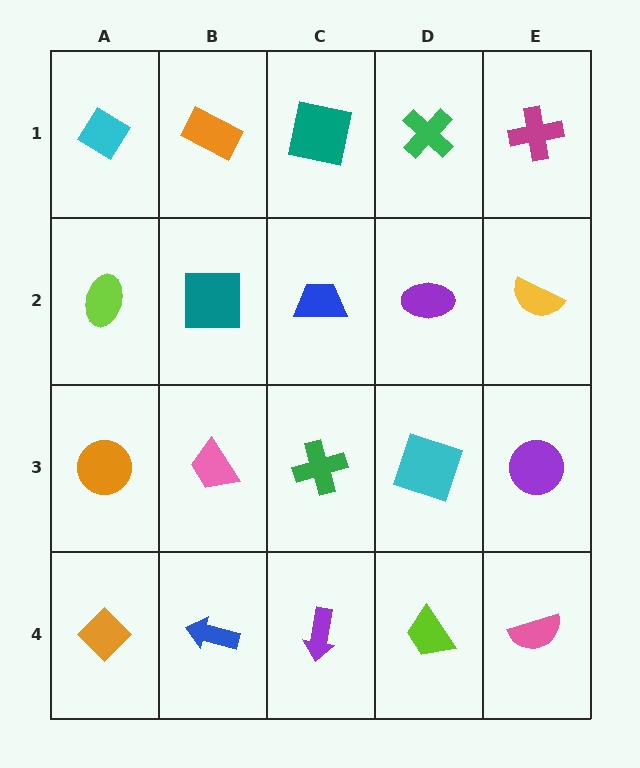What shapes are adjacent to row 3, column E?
A yellow semicircle (row 2, column E), a pink semicircle (row 4, column E), a cyan square (row 3, column D).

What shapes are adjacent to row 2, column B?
An orange rectangle (row 1, column B), a pink trapezoid (row 3, column B), a lime ellipse (row 2, column A), a blue trapezoid (row 2, column C).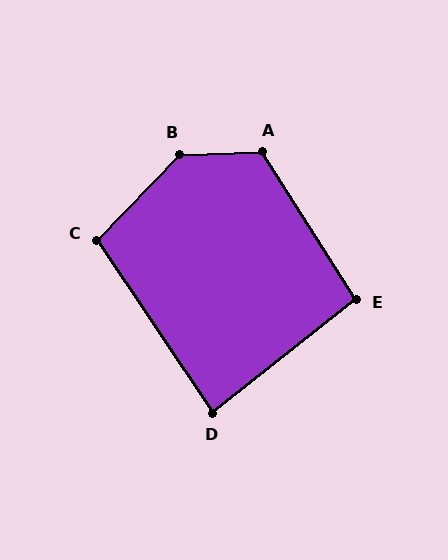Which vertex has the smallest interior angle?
D, at approximately 86 degrees.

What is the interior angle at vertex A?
Approximately 121 degrees (obtuse).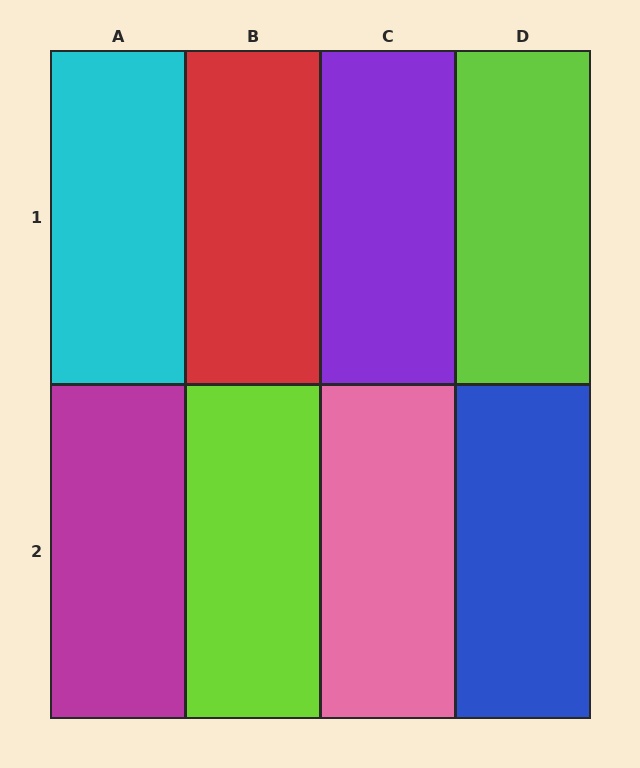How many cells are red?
1 cell is red.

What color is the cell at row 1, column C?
Purple.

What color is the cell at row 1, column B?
Red.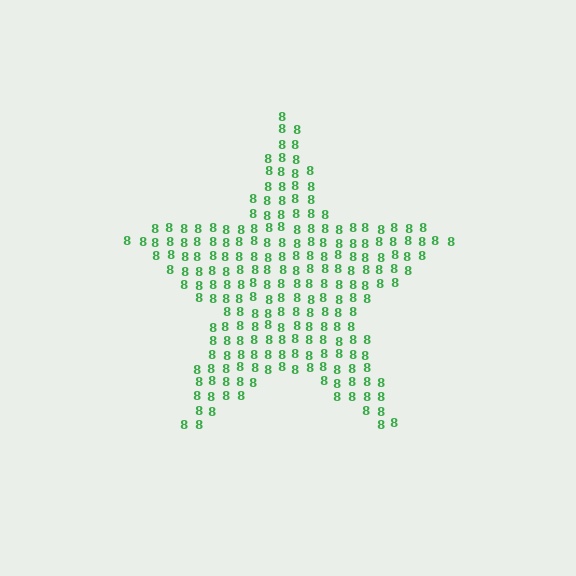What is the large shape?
The large shape is a star.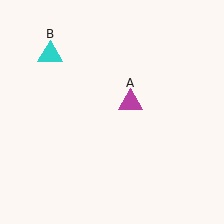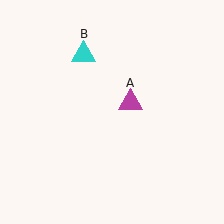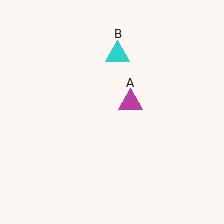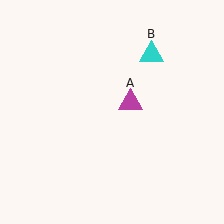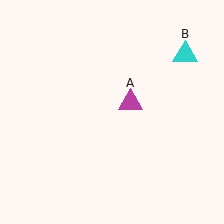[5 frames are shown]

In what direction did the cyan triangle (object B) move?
The cyan triangle (object B) moved right.